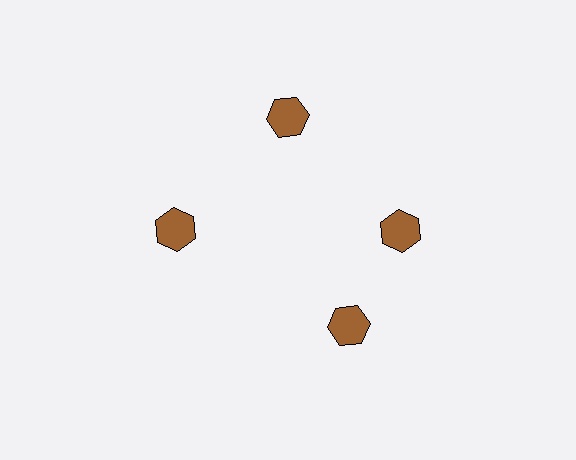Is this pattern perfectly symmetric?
No. The 4 brown hexagons are arranged in a ring, but one element near the 6 o'clock position is rotated out of alignment along the ring, breaking the 4-fold rotational symmetry.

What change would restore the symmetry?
The symmetry would be restored by rotating it back into even spacing with its neighbors so that all 4 hexagons sit at equal angles and equal distance from the center.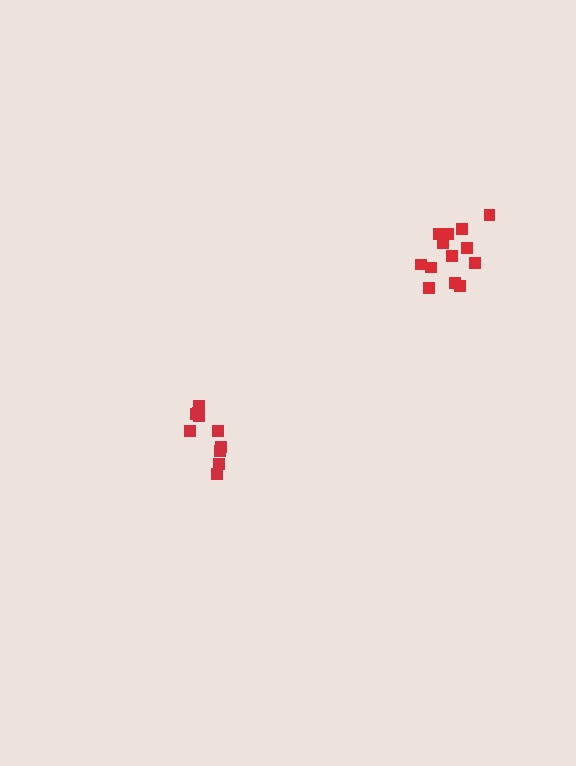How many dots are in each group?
Group 1: 10 dots, Group 2: 13 dots (23 total).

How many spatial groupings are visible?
There are 2 spatial groupings.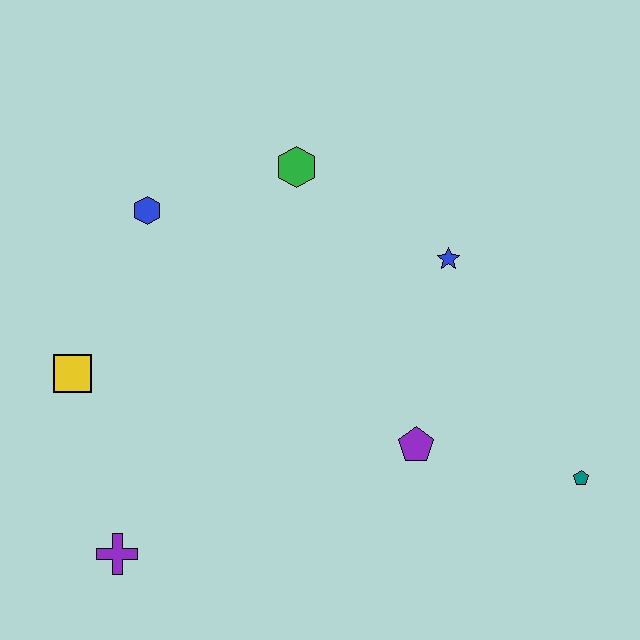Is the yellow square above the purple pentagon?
Yes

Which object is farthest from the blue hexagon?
The teal pentagon is farthest from the blue hexagon.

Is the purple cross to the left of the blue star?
Yes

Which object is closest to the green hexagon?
The blue hexagon is closest to the green hexagon.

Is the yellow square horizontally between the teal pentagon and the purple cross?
No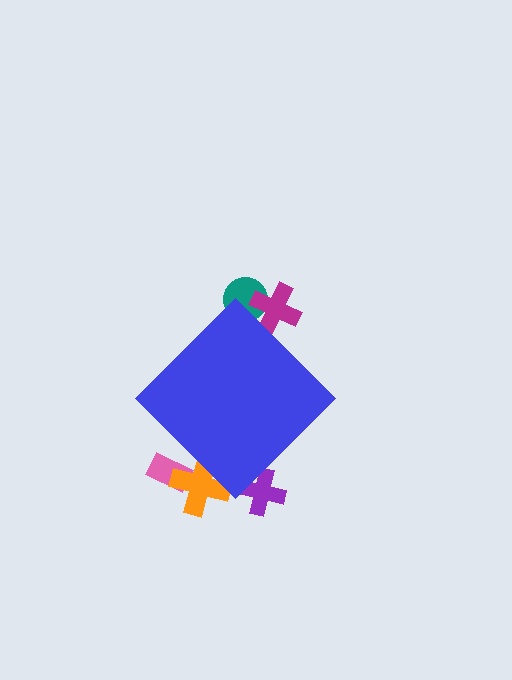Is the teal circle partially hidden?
Yes, the teal circle is partially hidden behind the blue diamond.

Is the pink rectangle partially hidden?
Yes, the pink rectangle is partially hidden behind the blue diamond.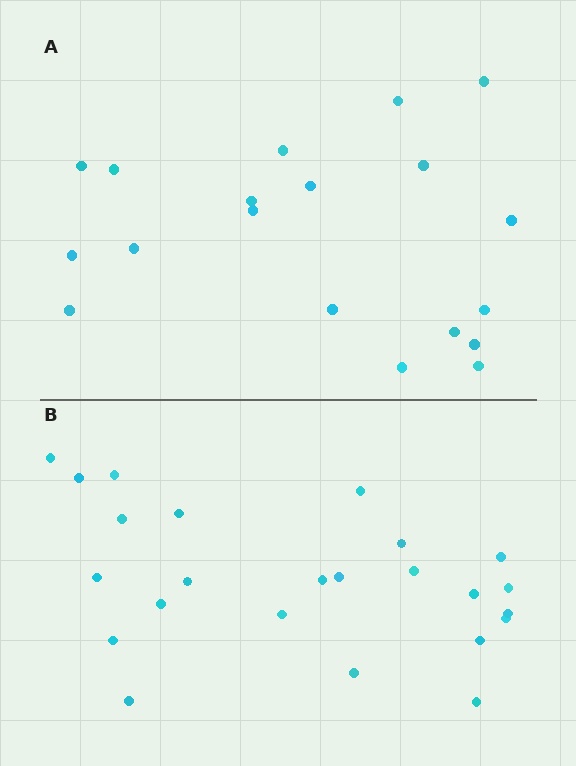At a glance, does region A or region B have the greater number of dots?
Region B (the bottom region) has more dots.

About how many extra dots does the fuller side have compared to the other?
Region B has about 5 more dots than region A.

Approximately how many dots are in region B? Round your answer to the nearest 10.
About 20 dots. (The exact count is 24, which rounds to 20.)